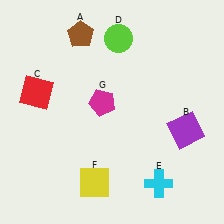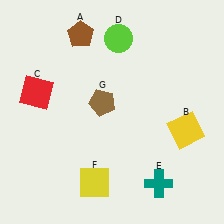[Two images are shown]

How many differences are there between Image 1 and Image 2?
There are 3 differences between the two images.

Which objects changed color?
B changed from purple to yellow. E changed from cyan to teal. G changed from magenta to brown.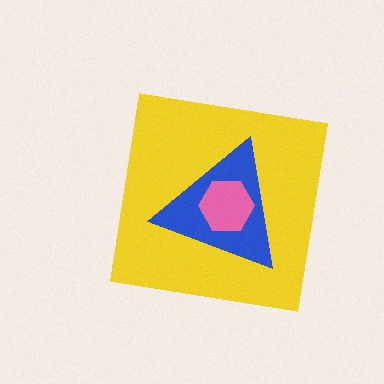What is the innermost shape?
The pink hexagon.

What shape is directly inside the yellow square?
The blue triangle.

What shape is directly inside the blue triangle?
The pink hexagon.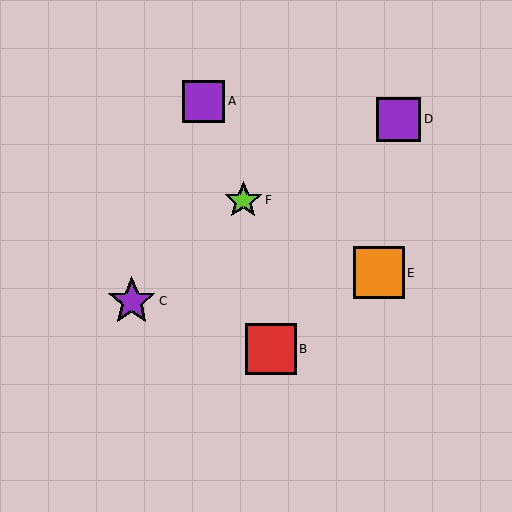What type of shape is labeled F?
Shape F is a lime star.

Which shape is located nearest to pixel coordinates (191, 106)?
The purple square (labeled A) at (204, 101) is nearest to that location.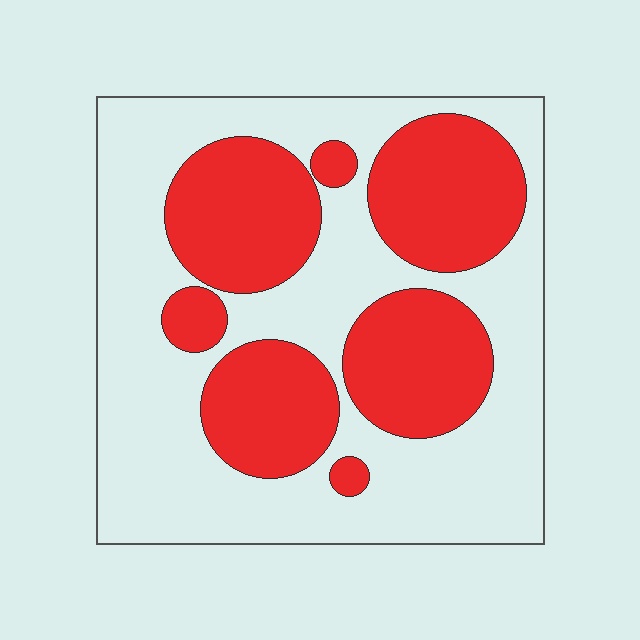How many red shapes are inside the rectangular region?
7.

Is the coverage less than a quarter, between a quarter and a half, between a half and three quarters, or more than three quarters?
Between a quarter and a half.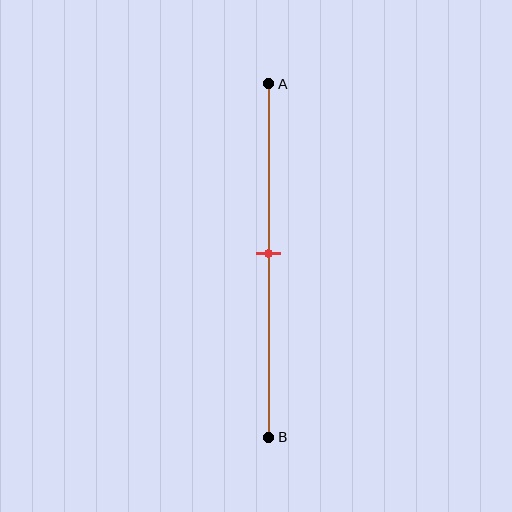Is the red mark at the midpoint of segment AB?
Yes, the mark is approximately at the midpoint.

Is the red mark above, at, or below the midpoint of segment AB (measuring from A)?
The red mark is approximately at the midpoint of segment AB.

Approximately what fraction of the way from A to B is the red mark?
The red mark is approximately 50% of the way from A to B.